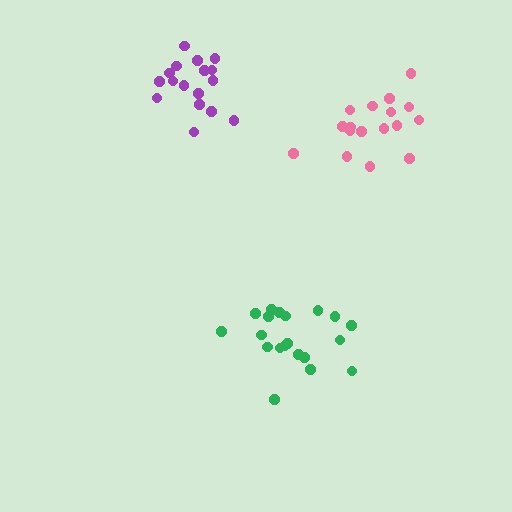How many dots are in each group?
Group 1: 18 dots, Group 2: 20 dots, Group 3: 17 dots (55 total).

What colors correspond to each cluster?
The clusters are colored: pink, green, purple.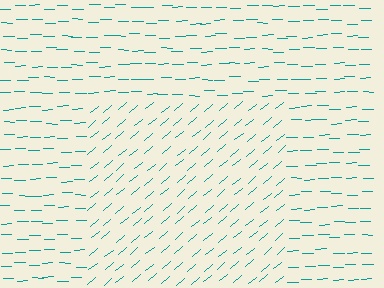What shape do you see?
I see a rectangle.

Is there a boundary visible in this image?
Yes, there is a texture boundary formed by a change in line orientation.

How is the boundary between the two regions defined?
The boundary is defined purely by a change in line orientation (approximately 39 degrees difference). All lines are the same color and thickness.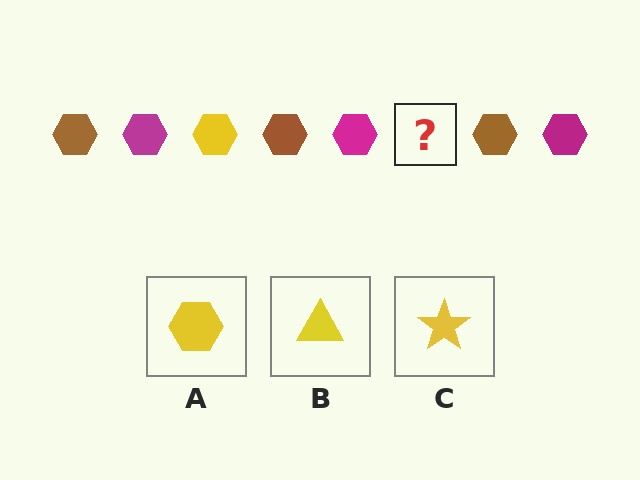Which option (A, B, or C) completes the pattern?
A.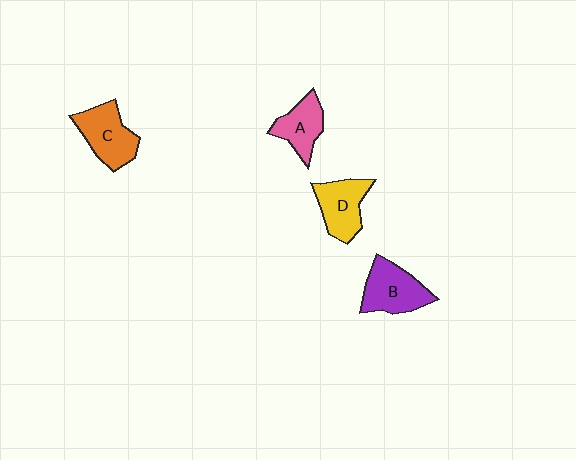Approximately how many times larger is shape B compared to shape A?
Approximately 1.3 times.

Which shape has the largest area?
Shape B (purple).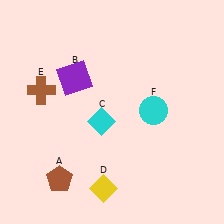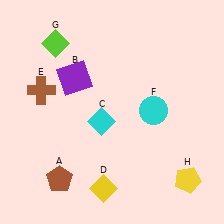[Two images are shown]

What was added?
A lime diamond (G), a yellow pentagon (H) were added in Image 2.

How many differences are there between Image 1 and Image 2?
There are 2 differences between the two images.